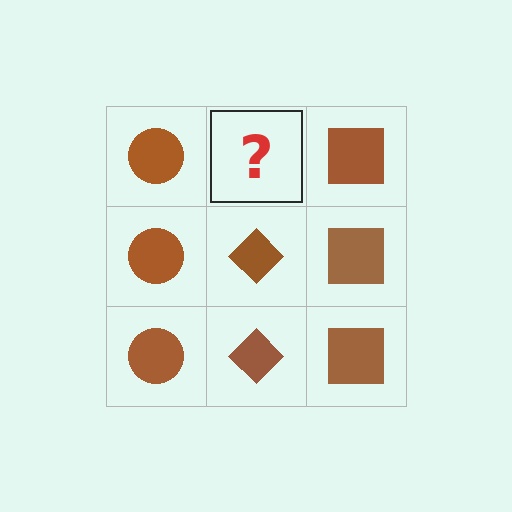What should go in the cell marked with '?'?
The missing cell should contain a brown diamond.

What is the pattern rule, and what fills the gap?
The rule is that each column has a consistent shape. The gap should be filled with a brown diamond.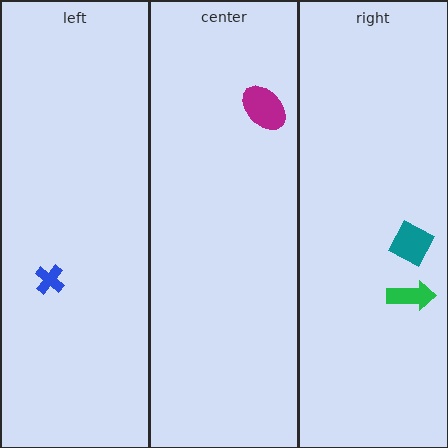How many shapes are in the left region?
1.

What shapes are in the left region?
The blue cross.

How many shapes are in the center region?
1.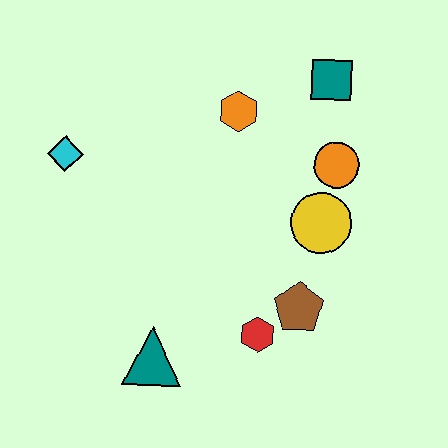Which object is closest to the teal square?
The orange circle is closest to the teal square.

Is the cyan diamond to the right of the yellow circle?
No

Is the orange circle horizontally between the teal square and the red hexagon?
No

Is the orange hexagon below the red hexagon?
No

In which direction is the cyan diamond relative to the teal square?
The cyan diamond is to the left of the teal square.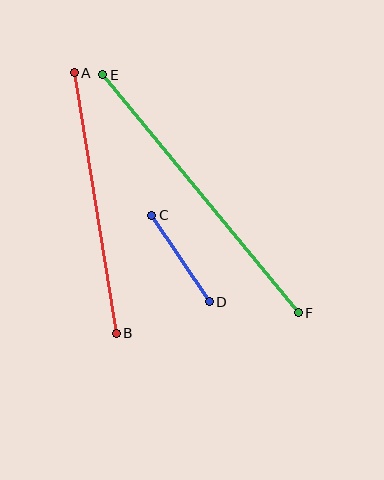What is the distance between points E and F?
The distance is approximately 308 pixels.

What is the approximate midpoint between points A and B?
The midpoint is at approximately (95, 203) pixels.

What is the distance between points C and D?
The distance is approximately 104 pixels.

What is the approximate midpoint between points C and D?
The midpoint is at approximately (181, 259) pixels.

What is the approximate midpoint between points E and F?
The midpoint is at approximately (201, 194) pixels.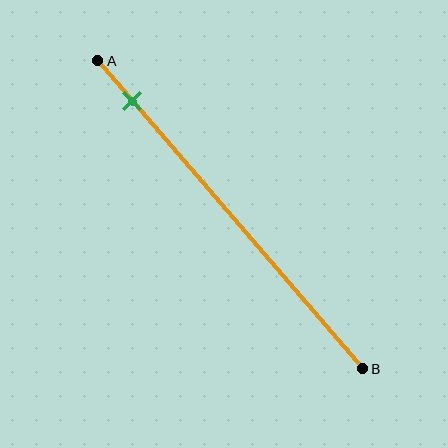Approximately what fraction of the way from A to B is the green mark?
The green mark is approximately 15% of the way from A to B.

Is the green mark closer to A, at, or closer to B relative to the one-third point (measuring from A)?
The green mark is closer to point A than the one-third point of segment AB.